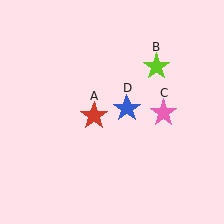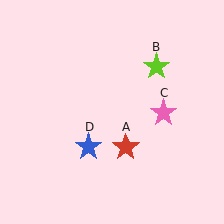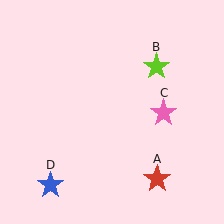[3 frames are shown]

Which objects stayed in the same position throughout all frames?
Lime star (object B) and pink star (object C) remained stationary.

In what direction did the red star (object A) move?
The red star (object A) moved down and to the right.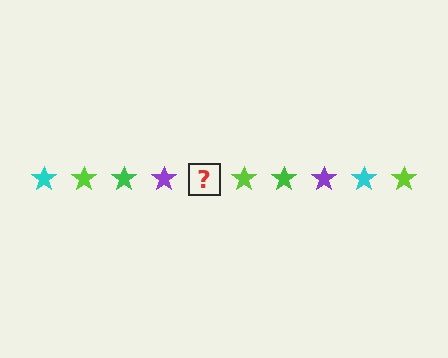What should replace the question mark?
The question mark should be replaced with a cyan star.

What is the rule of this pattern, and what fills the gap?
The rule is that the pattern cycles through cyan, lime, green, purple stars. The gap should be filled with a cyan star.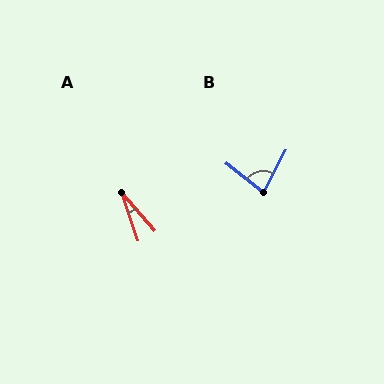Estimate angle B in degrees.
Approximately 80 degrees.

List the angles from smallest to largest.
A (23°), B (80°).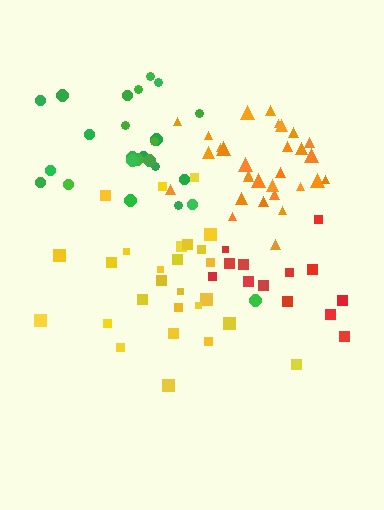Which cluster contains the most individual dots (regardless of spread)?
Orange (30).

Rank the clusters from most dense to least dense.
orange, yellow, green, red.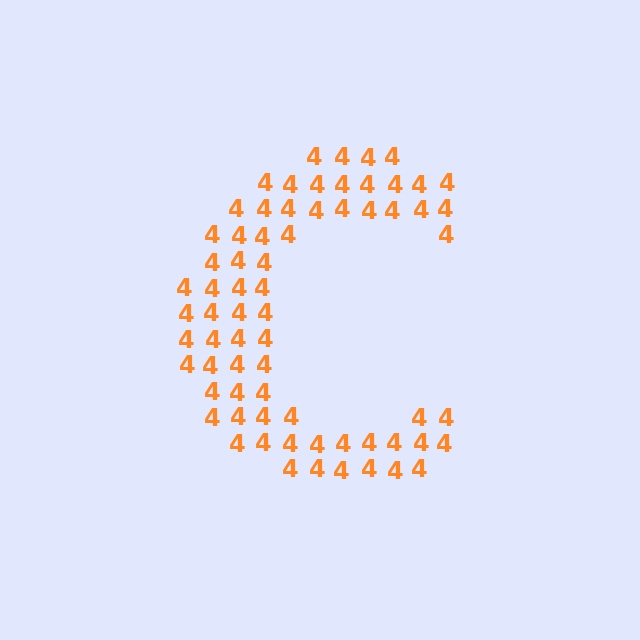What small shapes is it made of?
It is made of small digit 4's.